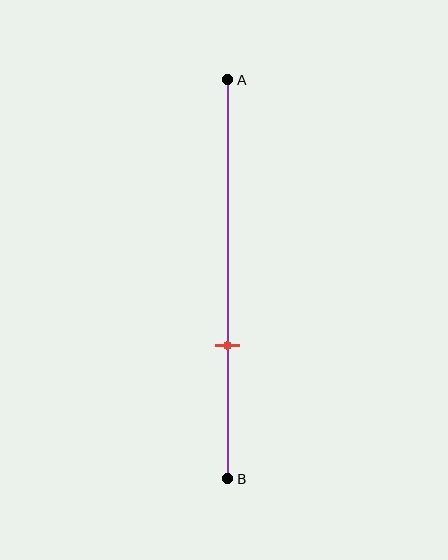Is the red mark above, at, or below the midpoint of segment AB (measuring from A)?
The red mark is below the midpoint of segment AB.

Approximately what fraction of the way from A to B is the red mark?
The red mark is approximately 65% of the way from A to B.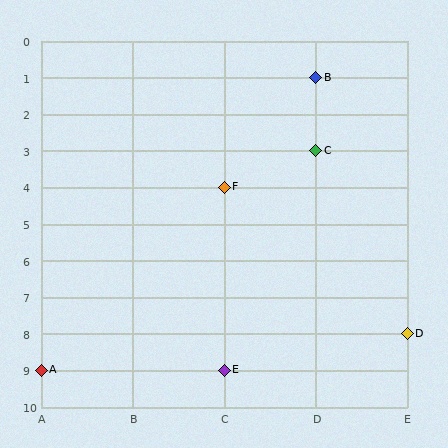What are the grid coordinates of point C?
Point C is at grid coordinates (D, 3).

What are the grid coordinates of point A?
Point A is at grid coordinates (A, 9).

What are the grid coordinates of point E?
Point E is at grid coordinates (C, 9).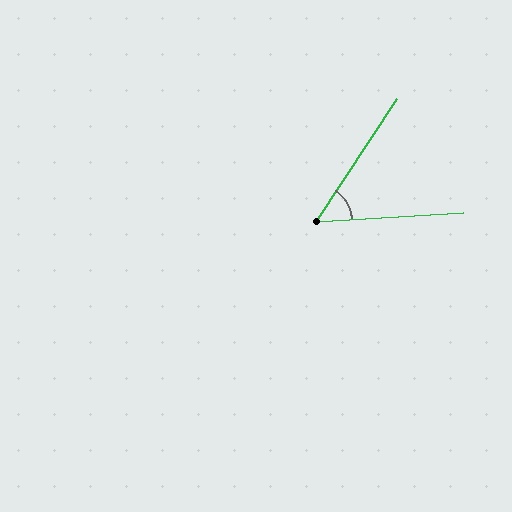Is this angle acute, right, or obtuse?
It is acute.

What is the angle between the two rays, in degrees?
Approximately 53 degrees.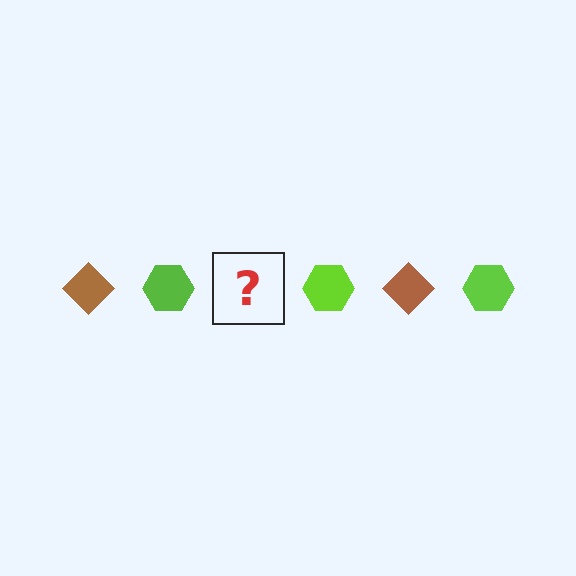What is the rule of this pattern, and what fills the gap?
The rule is that the pattern alternates between brown diamond and lime hexagon. The gap should be filled with a brown diamond.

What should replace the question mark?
The question mark should be replaced with a brown diamond.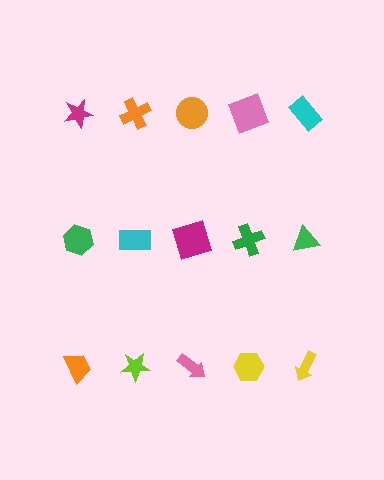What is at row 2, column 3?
A magenta square.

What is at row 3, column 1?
An orange trapezoid.